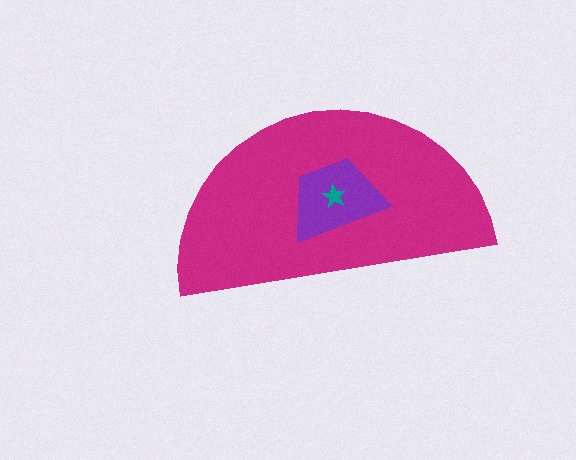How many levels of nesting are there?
3.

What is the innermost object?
The teal star.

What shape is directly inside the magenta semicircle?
The purple trapezoid.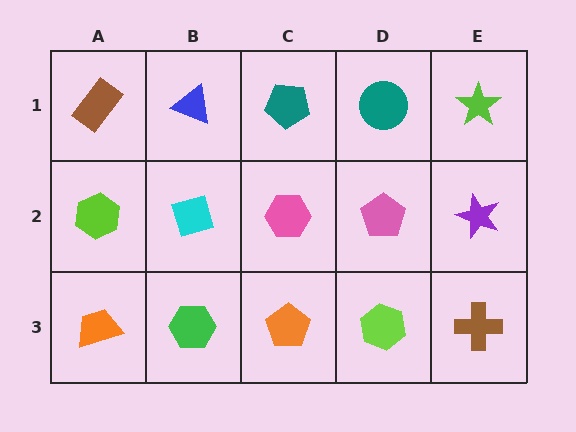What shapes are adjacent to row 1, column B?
A cyan diamond (row 2, column B), a brown rectangle (row 1, column A), a teal pentagon (row 1, column C).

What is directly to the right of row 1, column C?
A teal circle.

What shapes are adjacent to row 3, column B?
A cyan diamond (row 2, column B), an orange trapezoid (row 3, column A), an orange pentagon (row 3, column C).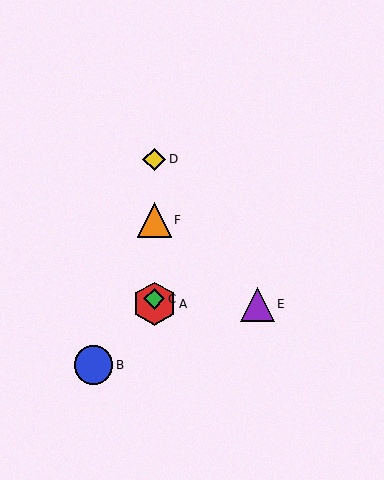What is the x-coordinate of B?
Object B is at x≈94.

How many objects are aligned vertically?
4 objects (A, C, D, F) are aligned vertically.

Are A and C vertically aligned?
Yes, both are at x≈154.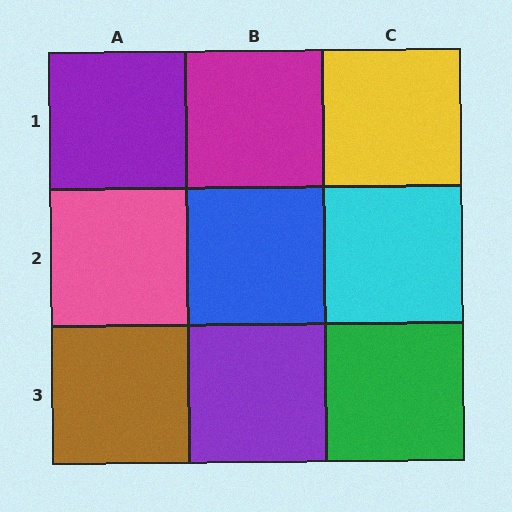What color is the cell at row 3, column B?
Purple.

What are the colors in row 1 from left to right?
Purple, magenta, yellow.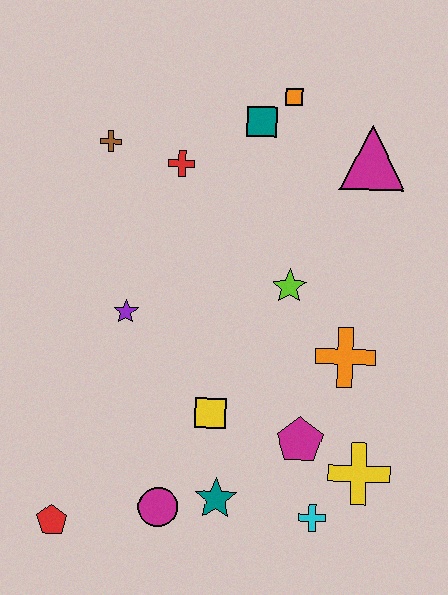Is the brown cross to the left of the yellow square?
Yes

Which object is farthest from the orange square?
The red pentagon is farthest from the orange square.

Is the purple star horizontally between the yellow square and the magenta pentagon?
No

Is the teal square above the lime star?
Yes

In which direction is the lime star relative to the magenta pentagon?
The lime star is above the magenta pentagon.